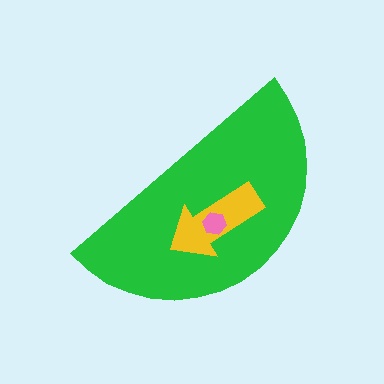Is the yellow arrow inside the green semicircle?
Yes.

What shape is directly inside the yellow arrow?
The pink hexagon.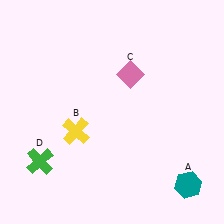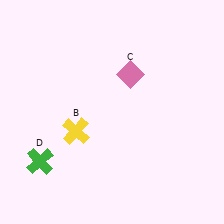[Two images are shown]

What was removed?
The teal hexagon (A) was removed in Image 2.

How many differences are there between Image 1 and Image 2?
There is 1 difference between the two images.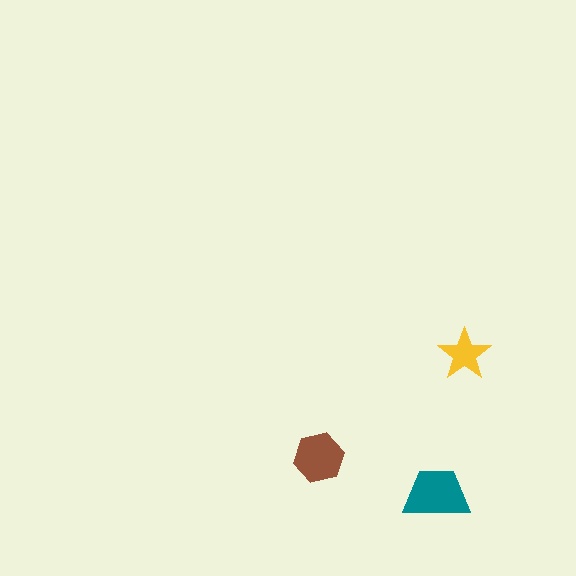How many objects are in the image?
There are 3 objects in the image.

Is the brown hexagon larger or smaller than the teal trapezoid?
Smaller.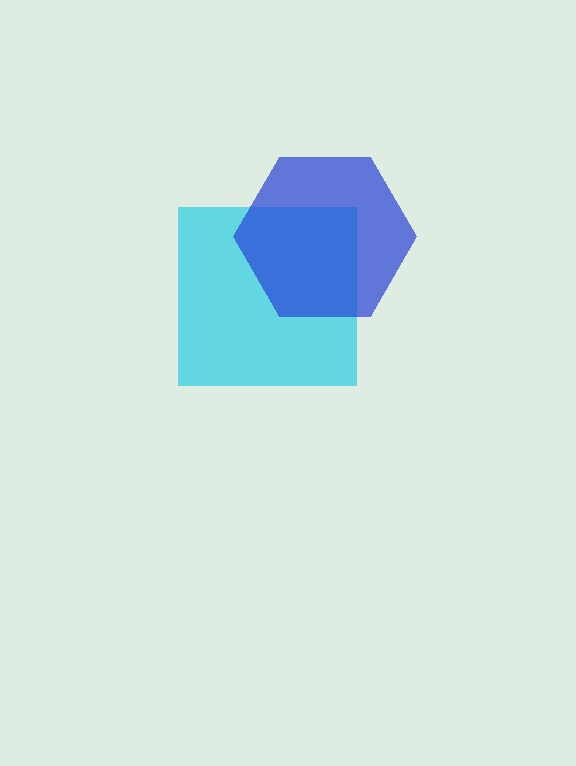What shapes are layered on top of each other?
The layered shapes are: a cyan square, a blue hexagon.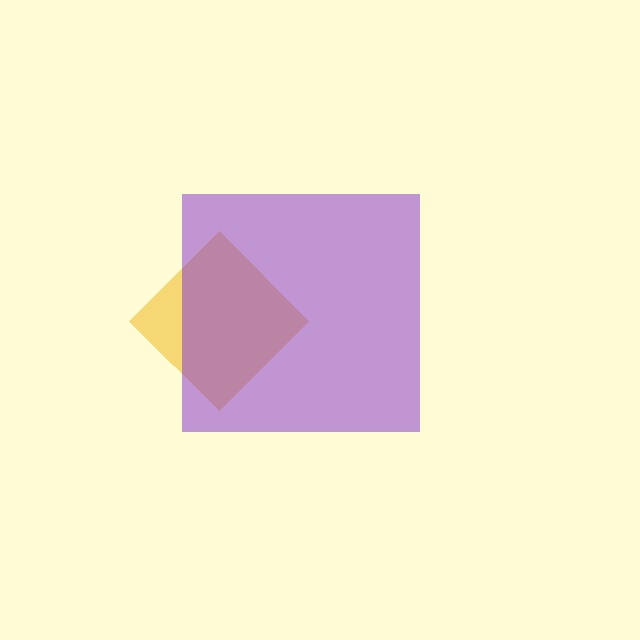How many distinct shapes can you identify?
There are 2 distinct shapes: a yellow diamond, a purple square.